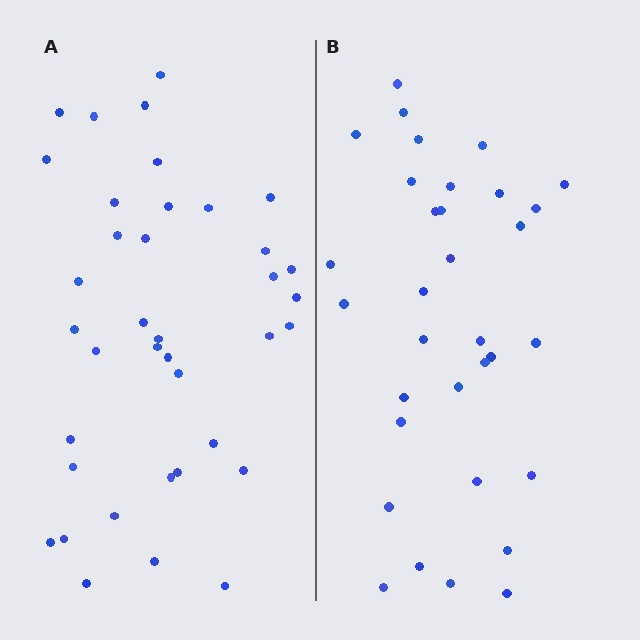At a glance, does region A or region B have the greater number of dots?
Region A (the left region) has more dots.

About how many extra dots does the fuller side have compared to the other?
Region A has about 5 more dots than region B.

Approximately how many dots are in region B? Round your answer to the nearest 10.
About 30 dots. (The exact count is 33, which rounds to 30.)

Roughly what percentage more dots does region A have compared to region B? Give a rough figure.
About 15% more.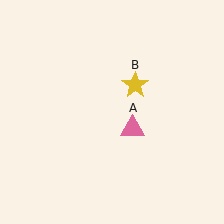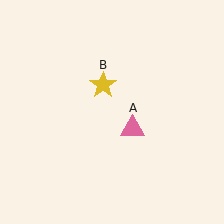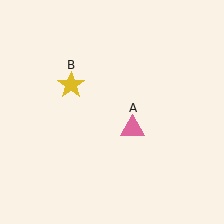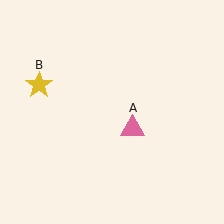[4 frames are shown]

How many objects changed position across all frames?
1 object changed position: yellow star (object B).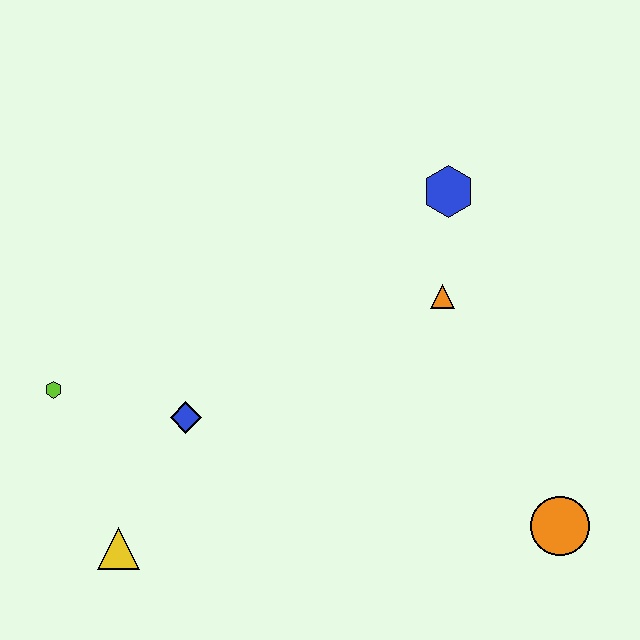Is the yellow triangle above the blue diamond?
No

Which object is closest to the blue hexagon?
The orange triangle is closest to the blue hexagon.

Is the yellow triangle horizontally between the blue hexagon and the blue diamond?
No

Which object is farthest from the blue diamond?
The orange circle is farthest from the blue diamond.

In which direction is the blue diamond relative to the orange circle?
The blue diamond is to the left of the orange circle.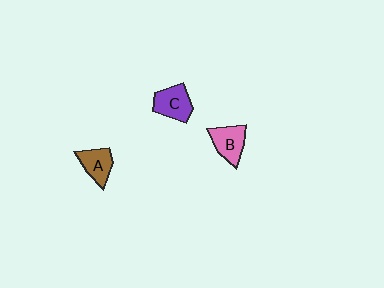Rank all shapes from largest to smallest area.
From largest to smallest: C (purple), B (pink), A (brown).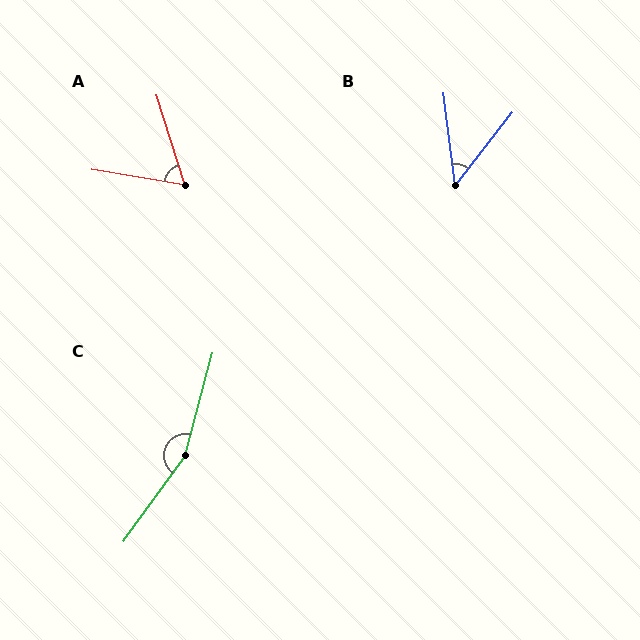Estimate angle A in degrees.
Approximately 63 degrees.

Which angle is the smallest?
B, at approximately 45 degrees.